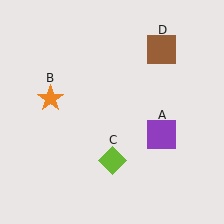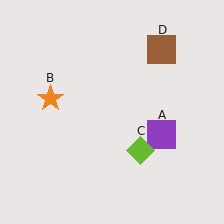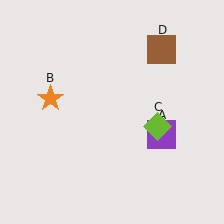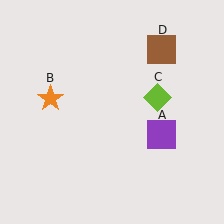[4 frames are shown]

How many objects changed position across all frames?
1 object changed position: lime diamond (object C).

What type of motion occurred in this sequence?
The lime diamond (object C) rotated counterclockwise around the center of the scene.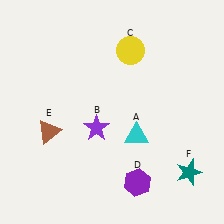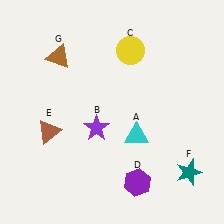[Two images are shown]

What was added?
A brown triangle (G) was added in Image 2.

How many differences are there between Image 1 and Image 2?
There is 1 difference between the two images.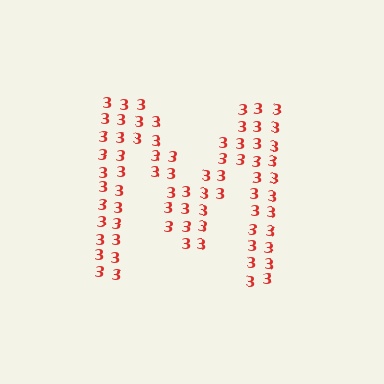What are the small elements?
The small elements are digit 3's.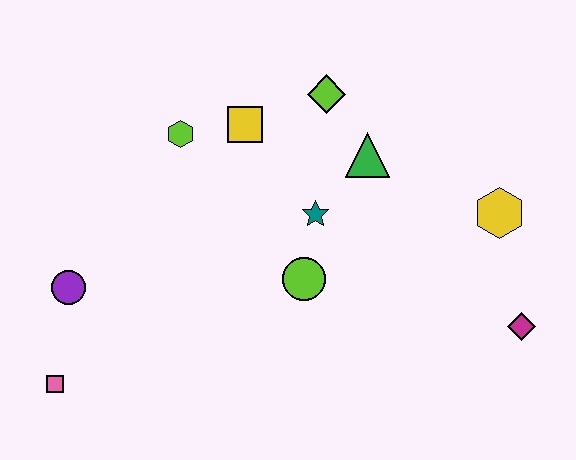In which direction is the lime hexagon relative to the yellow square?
The lime hexagon is to the left of the yellow square.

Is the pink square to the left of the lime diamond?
Yes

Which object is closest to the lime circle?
The teal star is closest to the lime circle.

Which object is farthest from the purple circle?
The magenta diamond is farthest from the purple circle.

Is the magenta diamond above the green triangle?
No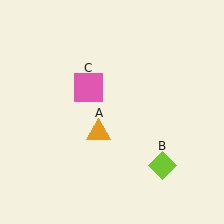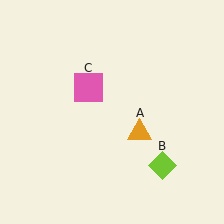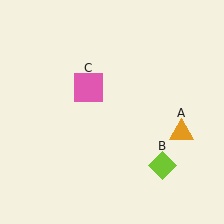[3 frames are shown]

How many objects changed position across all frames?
1 object changed position: orange triangle (object A).